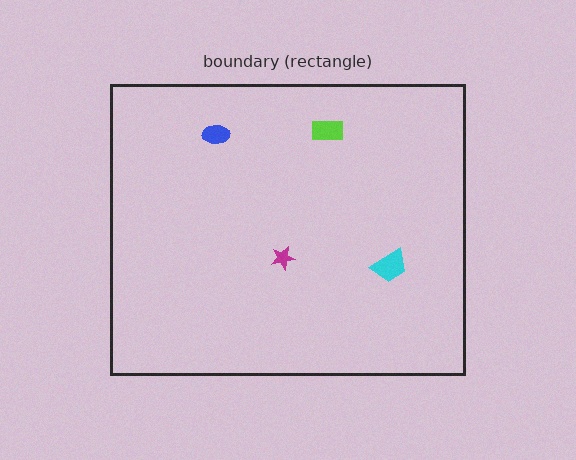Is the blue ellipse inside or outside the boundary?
Inside.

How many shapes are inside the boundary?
4 inside, 0 outside.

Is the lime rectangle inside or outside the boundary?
Inside.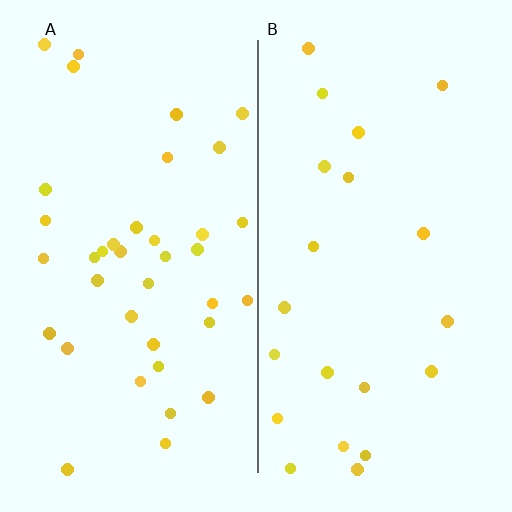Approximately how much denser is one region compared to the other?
Approximately 1.8× — region A over region B.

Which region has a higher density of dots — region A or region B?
A (the left).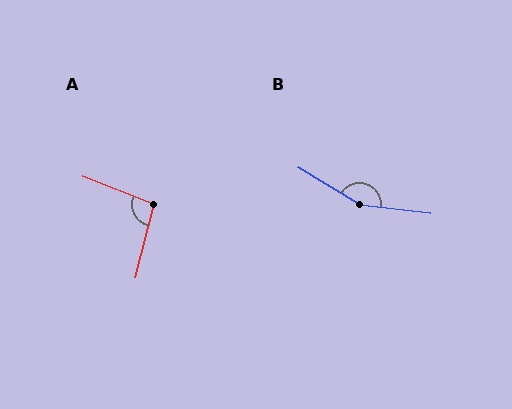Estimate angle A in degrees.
Approximately 98 degrees.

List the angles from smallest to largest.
A (98°), B (155°).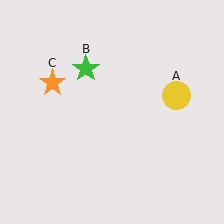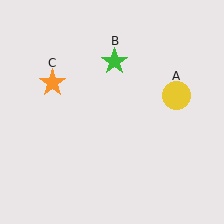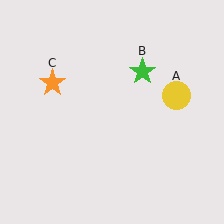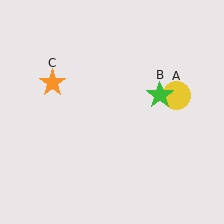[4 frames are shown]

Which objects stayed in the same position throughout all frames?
Yellow circle (object A) and orange star (object C) remained stationary.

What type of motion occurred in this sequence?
The green star (object B) rotated clockwise around the center of the scene.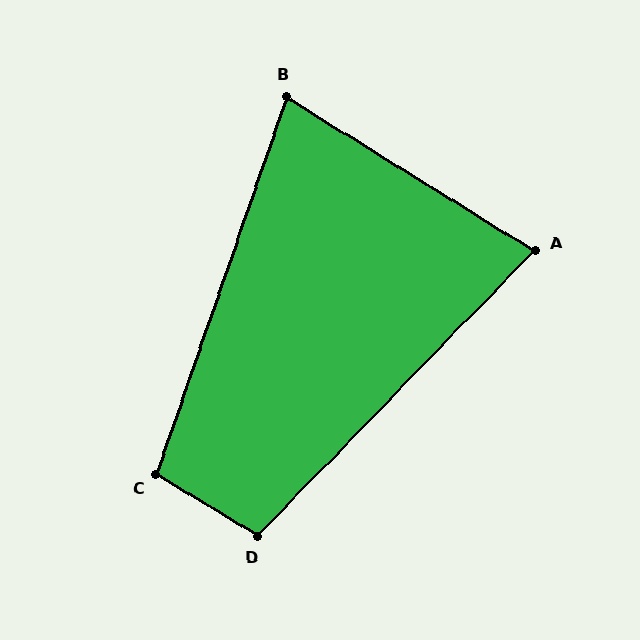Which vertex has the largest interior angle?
D, at approximately 103 degrees.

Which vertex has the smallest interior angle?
B, at approximately 77 degrees.